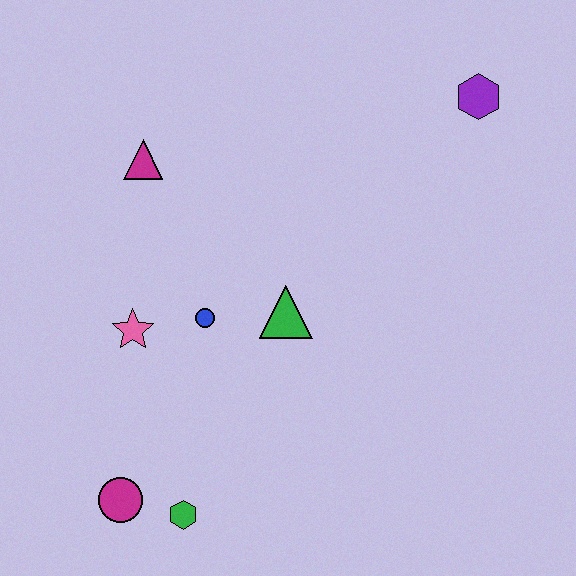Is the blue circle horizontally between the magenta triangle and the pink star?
No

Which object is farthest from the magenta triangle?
The green hexagon is farthest from the magenta triangle.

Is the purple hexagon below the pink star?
No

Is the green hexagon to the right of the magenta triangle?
Yes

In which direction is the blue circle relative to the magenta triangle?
The blue circle is below the magenta triangle.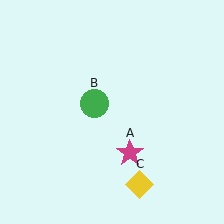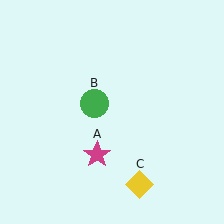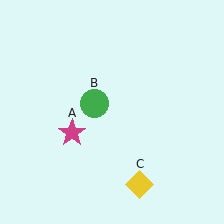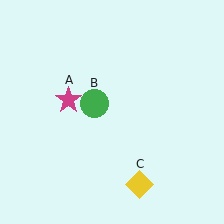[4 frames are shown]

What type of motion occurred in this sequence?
The magenta star (object A) rotated clockwise around the center of the scene.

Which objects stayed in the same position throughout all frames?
Green circle (object B) and yellow diamond (object C) remained stationary.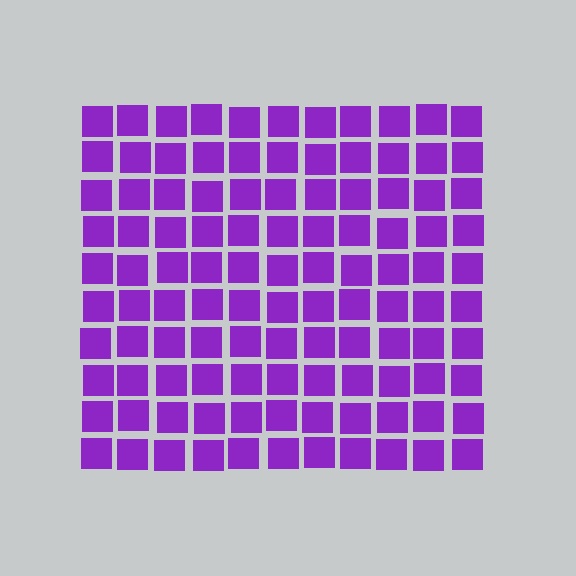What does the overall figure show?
The overall figure shows a square.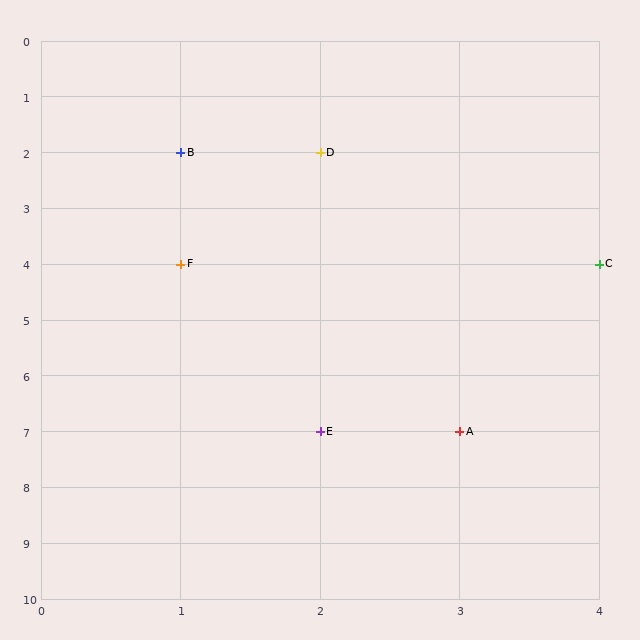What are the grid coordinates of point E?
Point E is at grid coordinates (2, 7).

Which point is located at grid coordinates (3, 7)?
Point A is at (3, 7).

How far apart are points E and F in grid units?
Points E and F are 1 column and 3 rows apart (about 3.2 grid units diagonally).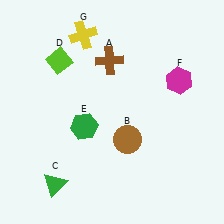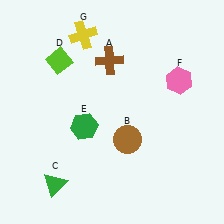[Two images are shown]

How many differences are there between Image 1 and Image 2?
There is 1 difference between the two images.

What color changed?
The hexagon (F) changed from magenta in Image 1 to pink in Image 2.